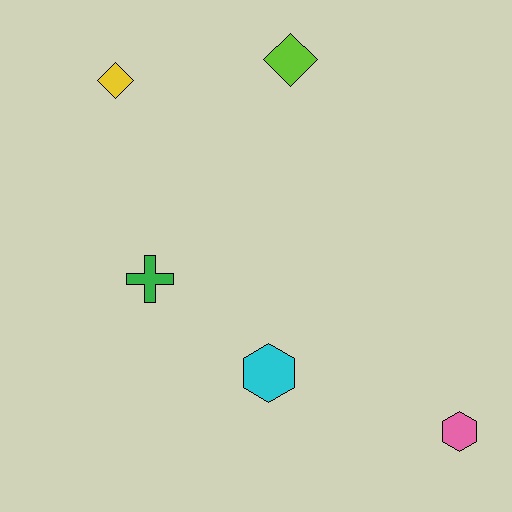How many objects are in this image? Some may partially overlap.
There are 5 objects.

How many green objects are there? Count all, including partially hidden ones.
There is 1 green object.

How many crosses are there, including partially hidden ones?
There is 1 cross.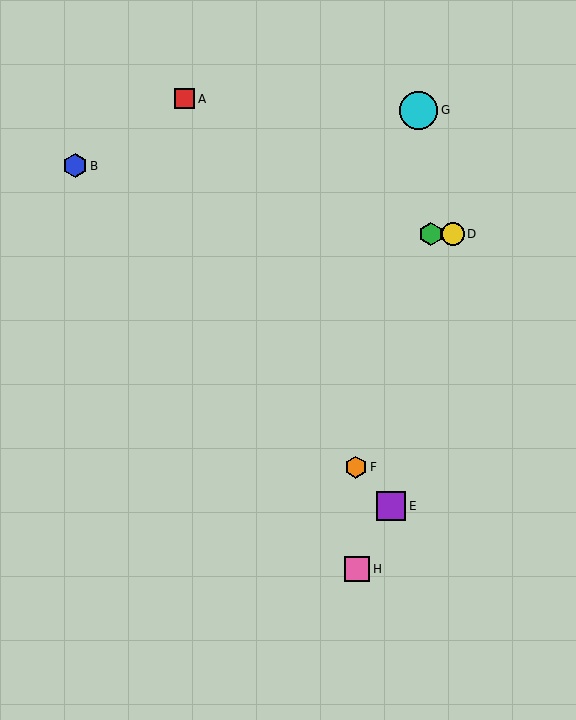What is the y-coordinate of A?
Object A is at y≈99.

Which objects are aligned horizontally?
Objects C, D are aligned horizontally.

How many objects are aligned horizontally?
2 objects (C, D) are aligned horizontally.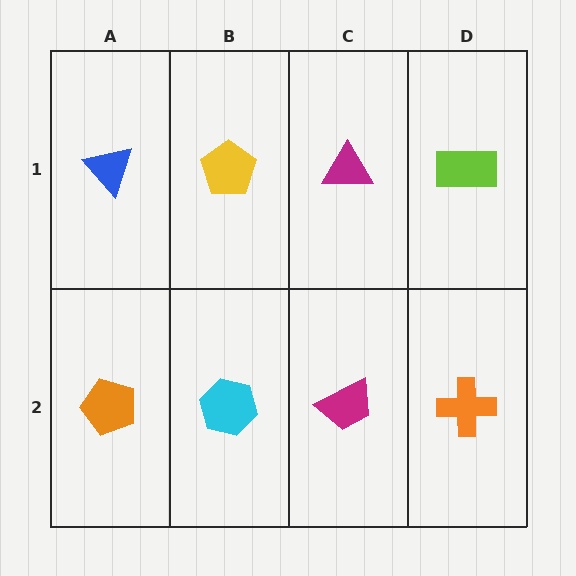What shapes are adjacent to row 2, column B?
A yellow pentagon (row 1, column B), an orange pentagon (row 2, column A), a magenta trapezoid (row 2, column C).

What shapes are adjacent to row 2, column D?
A lime rectangle (row 1, column D), a magenta trapezoid (row 2, column C).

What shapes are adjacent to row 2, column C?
A magenta triangle (row 1, column C), a cyan hexagon (row 2, column B), an orange cross (row 2, column D).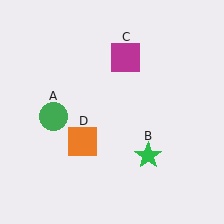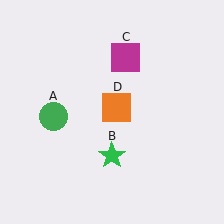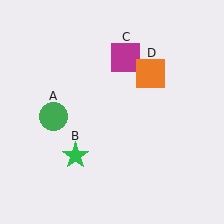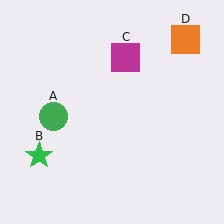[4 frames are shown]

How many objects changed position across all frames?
2 objects changed position: green star (object B), orange square (object D).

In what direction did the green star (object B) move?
The green star (object B) moved left.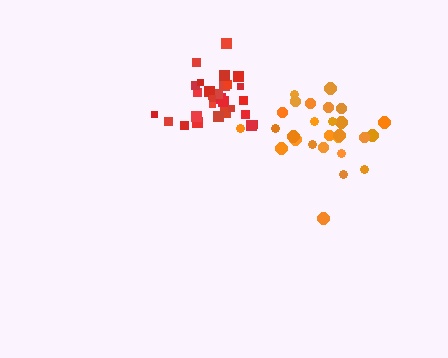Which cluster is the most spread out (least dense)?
Orange.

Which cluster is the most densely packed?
Red.